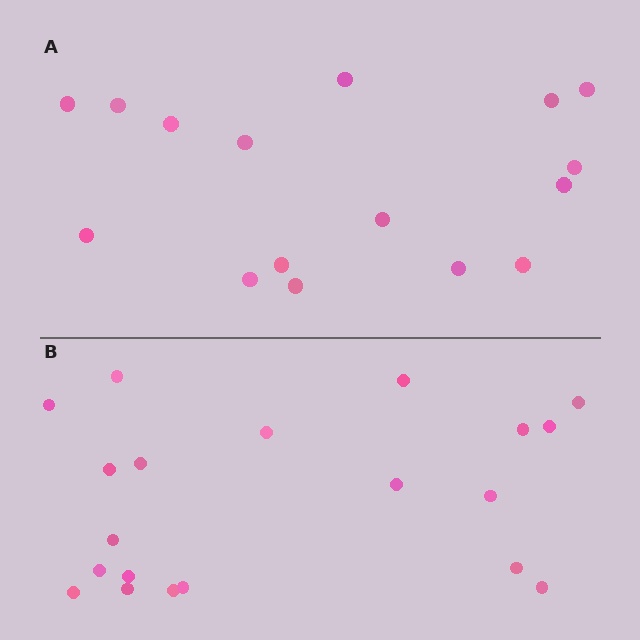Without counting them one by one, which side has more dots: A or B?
Region B (the bottom region) has more dots.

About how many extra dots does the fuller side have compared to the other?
Region B has about 4 more dots than region A.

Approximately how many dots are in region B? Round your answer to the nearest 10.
About 20 dots.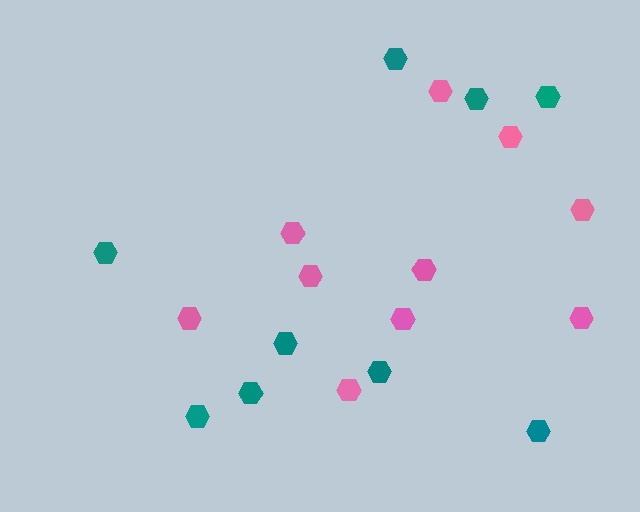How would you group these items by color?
There are 2 groups: one group of pink hexagons (10) and one group of teal hexagons (9).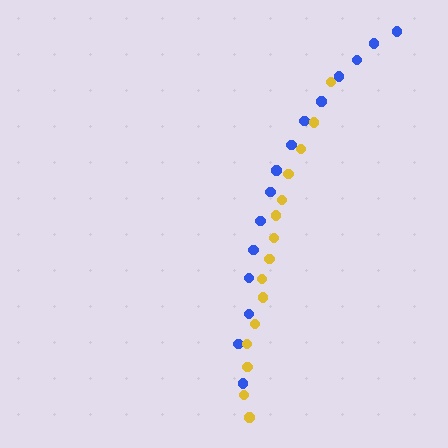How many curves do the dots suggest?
There are 2 distinct paths.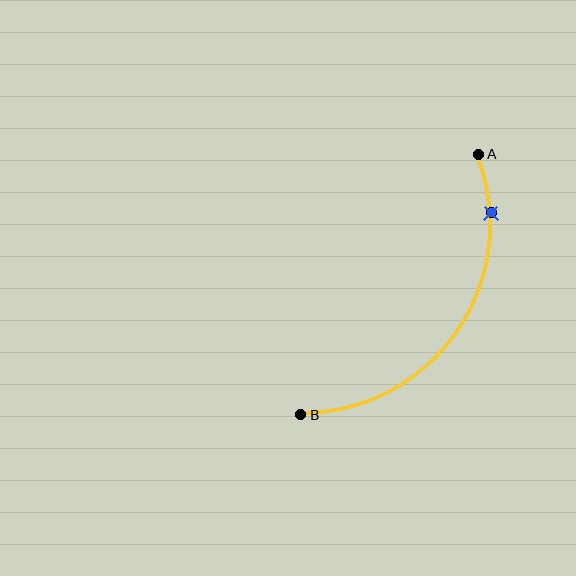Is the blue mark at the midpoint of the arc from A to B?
No. The blue mark lies on the arc but is closer to endpoint A. The arc midpoint would be at the point on the curve equidistant along the arc from both A and B.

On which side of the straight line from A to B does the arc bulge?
The arc bulges below and to the right of the straight line connecting A and B.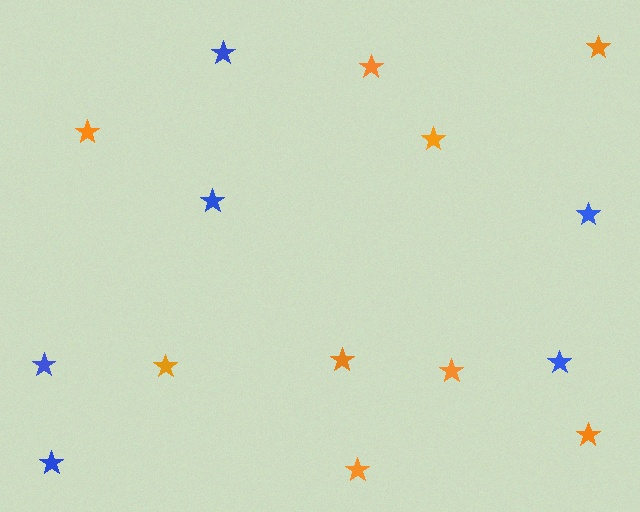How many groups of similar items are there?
There are 2 groups: one group of blue stars (6) and one group of orange stars (9).